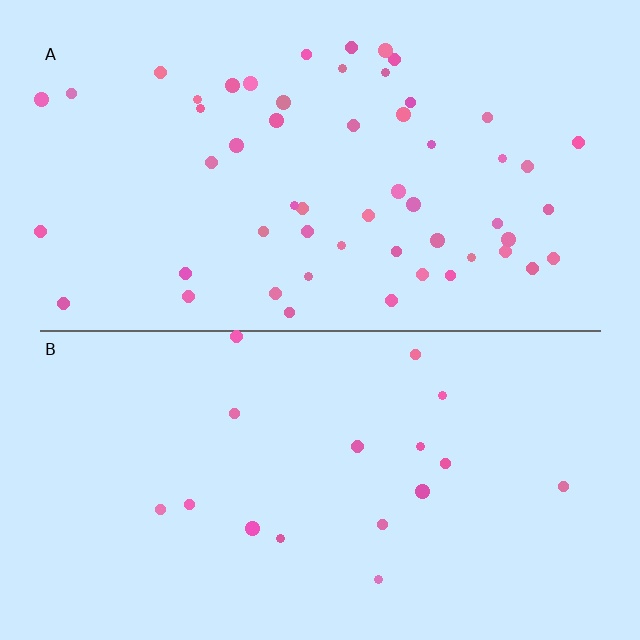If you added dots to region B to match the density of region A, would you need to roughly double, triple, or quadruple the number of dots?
Approximately triple.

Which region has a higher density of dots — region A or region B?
A (the top).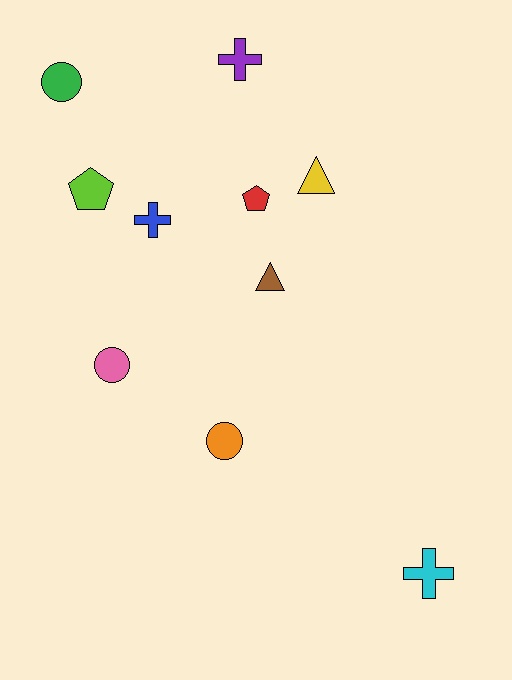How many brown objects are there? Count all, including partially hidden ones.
There is 1 brown object.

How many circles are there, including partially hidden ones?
There are 3 circles.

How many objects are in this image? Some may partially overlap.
There are 10 objects.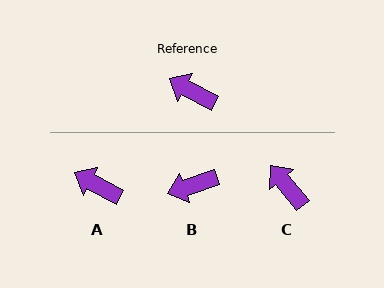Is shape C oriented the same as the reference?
No, it is off by about 22 degrees.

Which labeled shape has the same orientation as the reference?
A.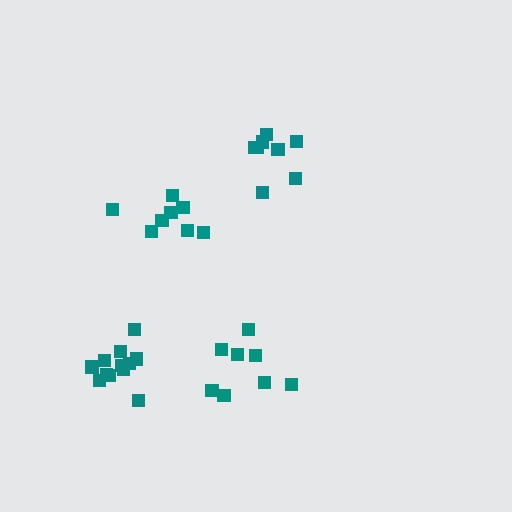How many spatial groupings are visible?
There are 4 spatial groupings.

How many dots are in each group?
Group 1: 8 dots, Group 2: 8 dots, Group 3: 12 dots, Group 4: 8 dots (36 total).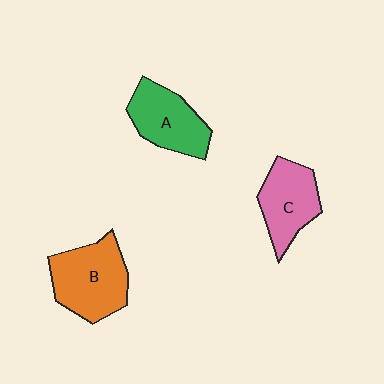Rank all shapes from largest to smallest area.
From largest to smallest: B (orange), A (green), C (pink).